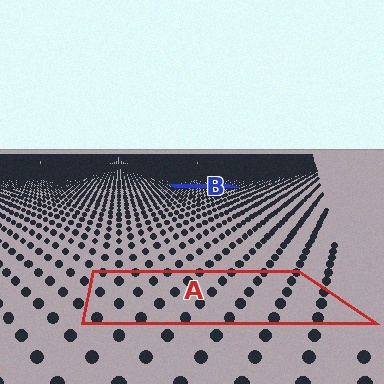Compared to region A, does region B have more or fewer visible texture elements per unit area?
Region B has more texture elements per unit area — they are packed more densely because it is farther away.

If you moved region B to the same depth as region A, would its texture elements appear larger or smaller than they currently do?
They would appear larger. At a closer depth, the same texture elements are projected at a bigger on-screen size.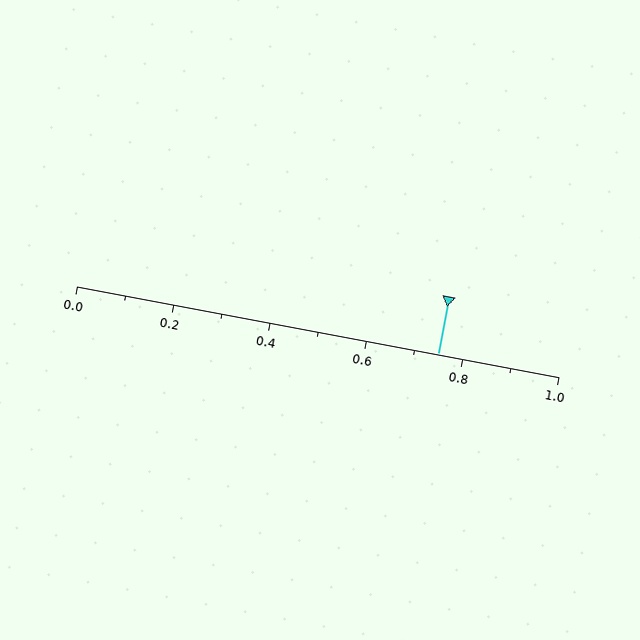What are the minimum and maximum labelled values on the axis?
The axis runs from 0.0 to 1.0.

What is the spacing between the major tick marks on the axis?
The major ticks are spaced 0.2 apart.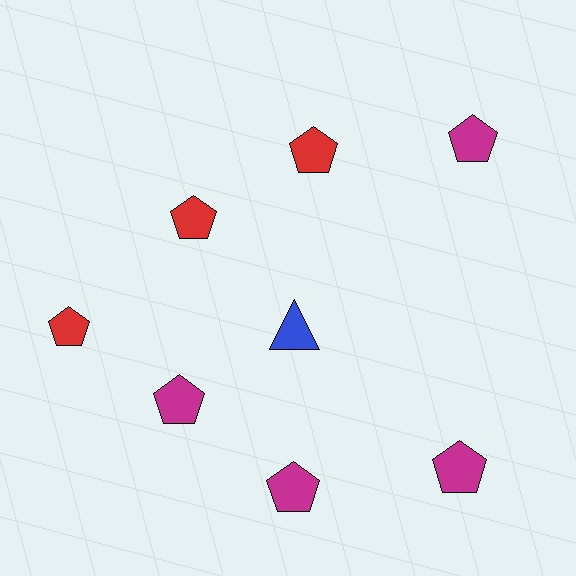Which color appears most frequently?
Magenta, with 4 objects.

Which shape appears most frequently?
Pentagon, with 7 objects.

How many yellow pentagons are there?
There are no yellow pentagons.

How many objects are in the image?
There are 8 objects.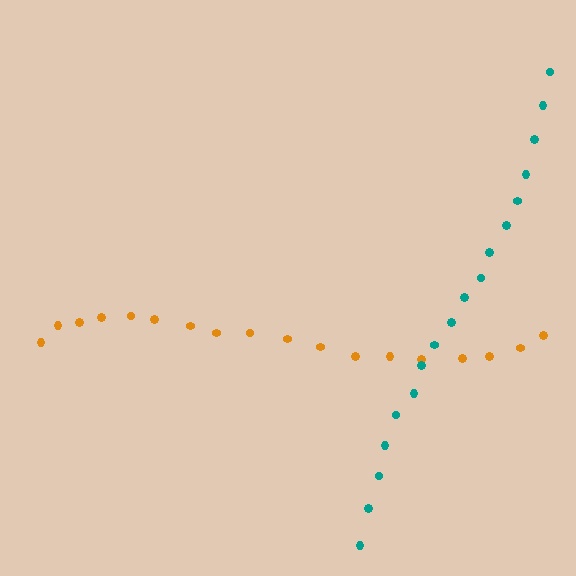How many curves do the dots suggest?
There are 2 distinct paths.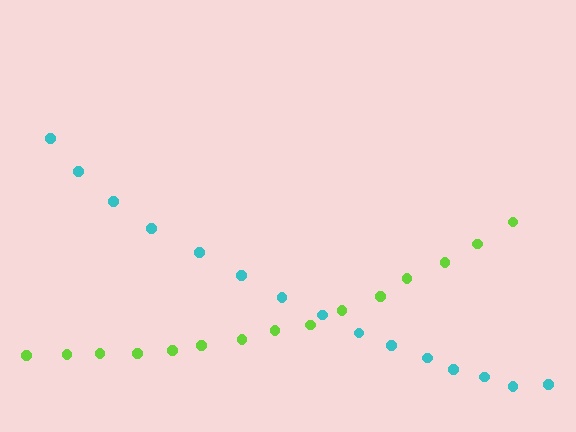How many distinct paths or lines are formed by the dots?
There are 2 distinct paths.